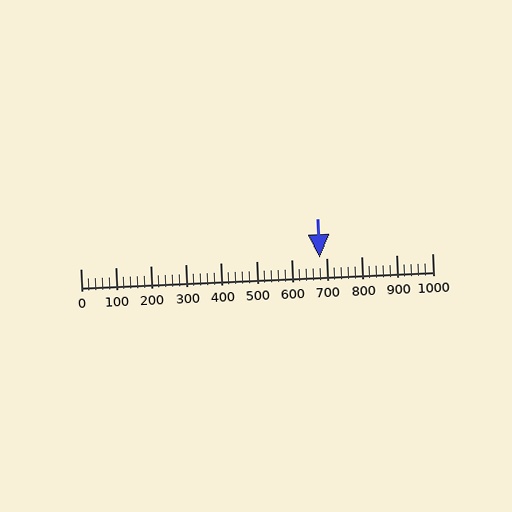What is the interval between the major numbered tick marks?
The major tick marks are spaced 100 units apart.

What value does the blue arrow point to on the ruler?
The blue arrow points to approximately 681.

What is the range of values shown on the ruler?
The ruler shows values from 0 to 1000.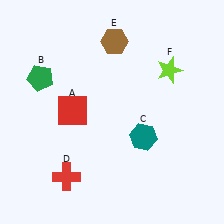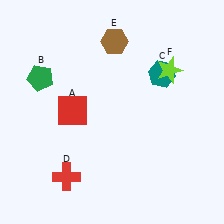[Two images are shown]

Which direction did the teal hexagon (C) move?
The teal hexagon (C) moved up.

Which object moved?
The teal hexagon (C) moved up.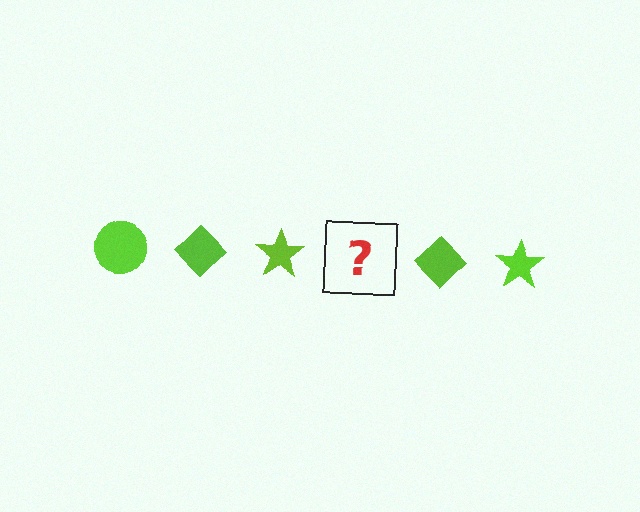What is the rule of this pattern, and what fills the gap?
The rule is that the pattern cycles through circle, diamond, star shapes in lime. The gap should be filled with a lime circle.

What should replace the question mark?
The question mark should be replaced with a lime circle.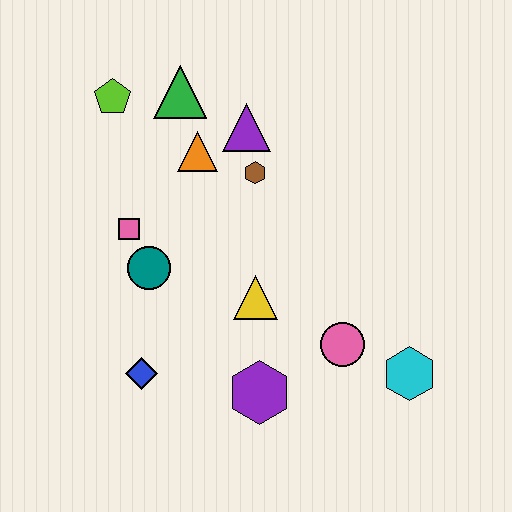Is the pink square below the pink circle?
No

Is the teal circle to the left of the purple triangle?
Yes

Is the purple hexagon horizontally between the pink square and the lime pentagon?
No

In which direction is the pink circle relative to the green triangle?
The pink circle is below the green triangle.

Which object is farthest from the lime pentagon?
The cyan hexagon is farthest from the lime pentagon.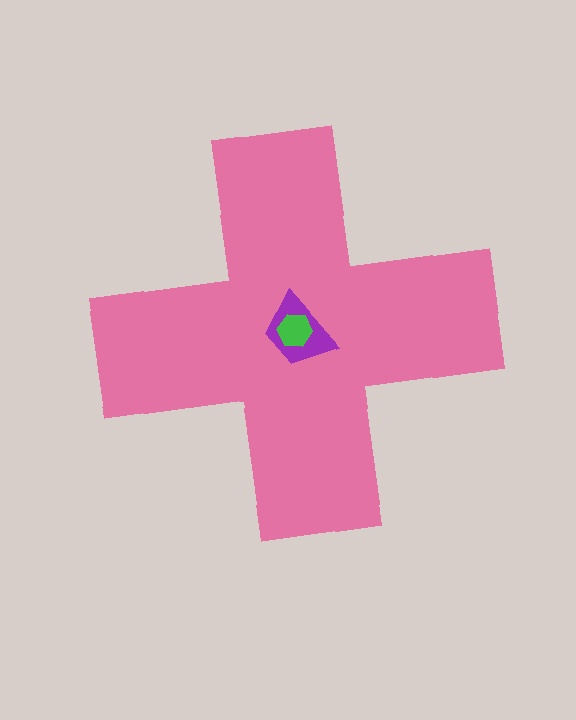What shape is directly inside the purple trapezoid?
The green hexagon.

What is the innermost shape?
The green hexagon.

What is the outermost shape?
The pink cross.